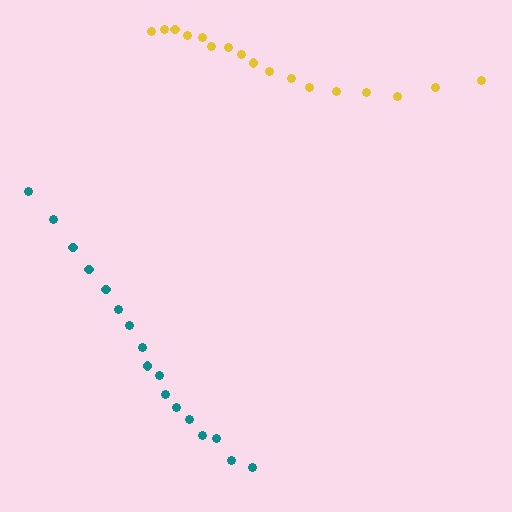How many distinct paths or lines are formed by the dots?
There are 2 distinct paths.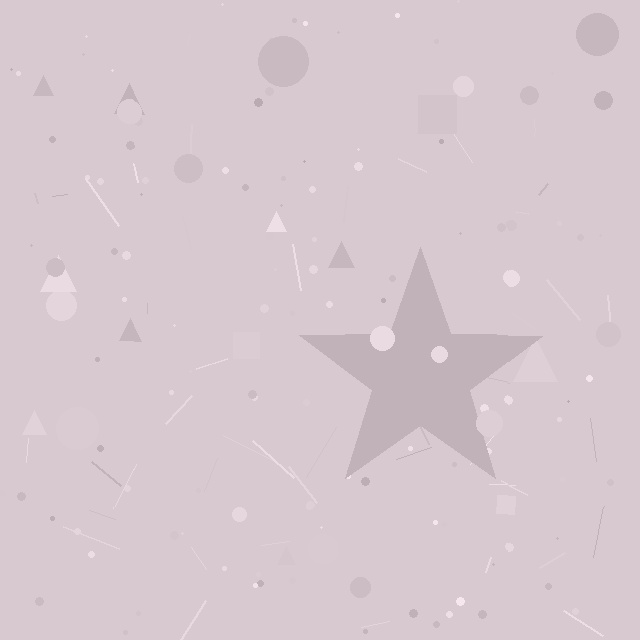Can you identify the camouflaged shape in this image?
The camouflaged shape is a star.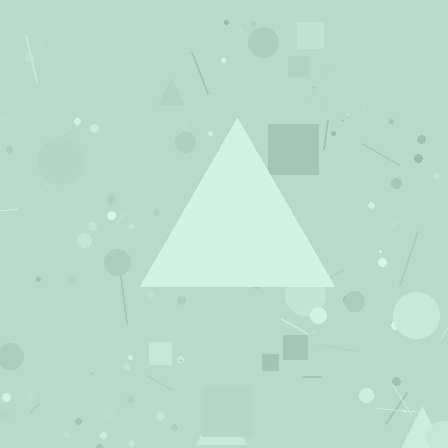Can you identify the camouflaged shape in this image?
The camouflaged shape is a triangle.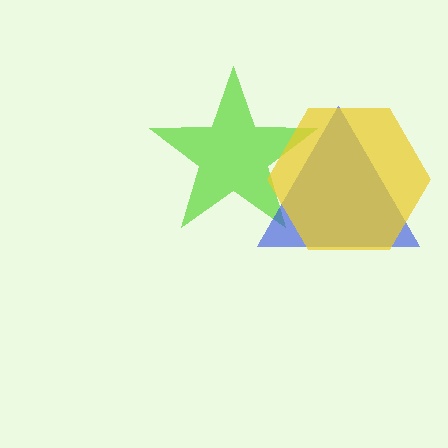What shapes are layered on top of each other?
The layered shapes are: a lime star, a blue triangle, a yellow hexagon.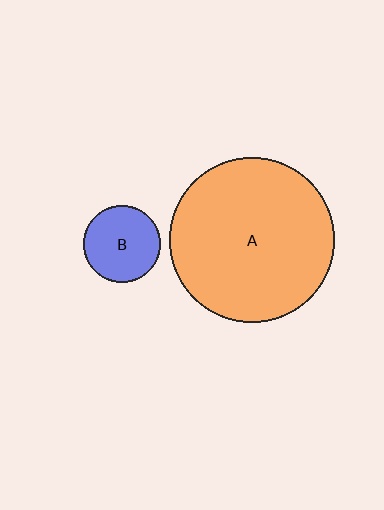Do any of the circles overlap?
No, none of the circles overlap.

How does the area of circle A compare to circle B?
Approximately 4.5 times.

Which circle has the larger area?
Circle A (orange).